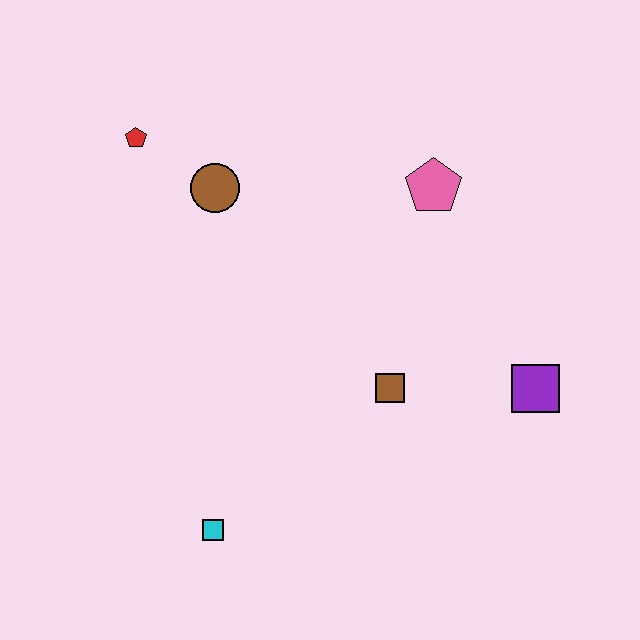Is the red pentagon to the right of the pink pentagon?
No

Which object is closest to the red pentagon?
The brown circle is closest to the red pentagon.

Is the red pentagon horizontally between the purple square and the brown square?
No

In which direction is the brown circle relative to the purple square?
The brown circle is to the left of the purple square.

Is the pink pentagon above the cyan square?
Yes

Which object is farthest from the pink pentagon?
The cyan square is farthest from the pink pentagon.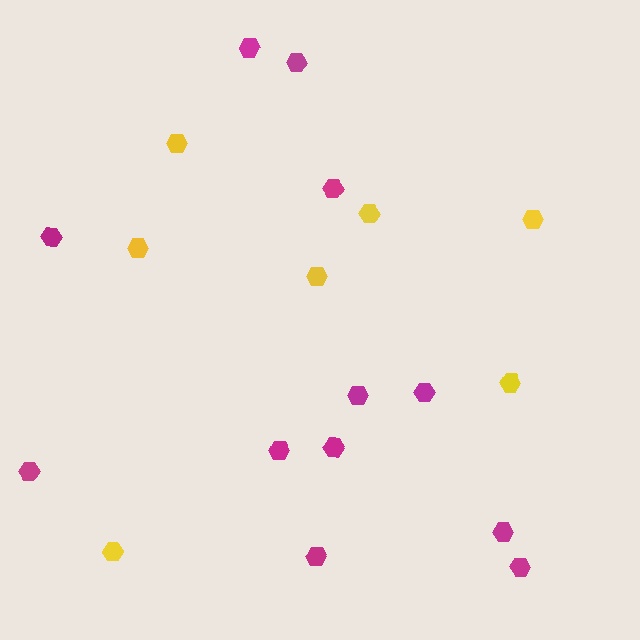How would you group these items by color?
There are 2 groups: one group of yellow hexagons (7) and one group of magenta hexagons (12).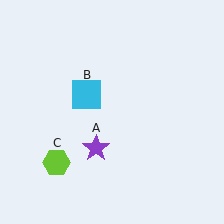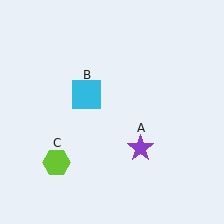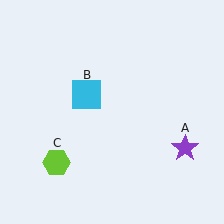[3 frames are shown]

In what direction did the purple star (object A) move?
The purple star (object A) moved right.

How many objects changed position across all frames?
1 object changed position: purple star (object A).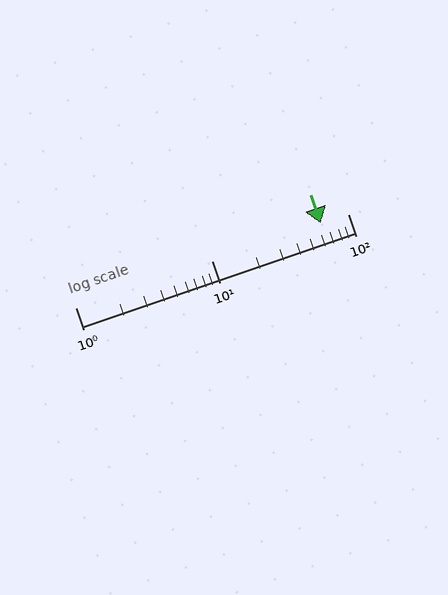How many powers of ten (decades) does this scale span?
The scale spans 2 decades, from 1 to 100.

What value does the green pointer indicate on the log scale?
The pointer indicates approximately 63.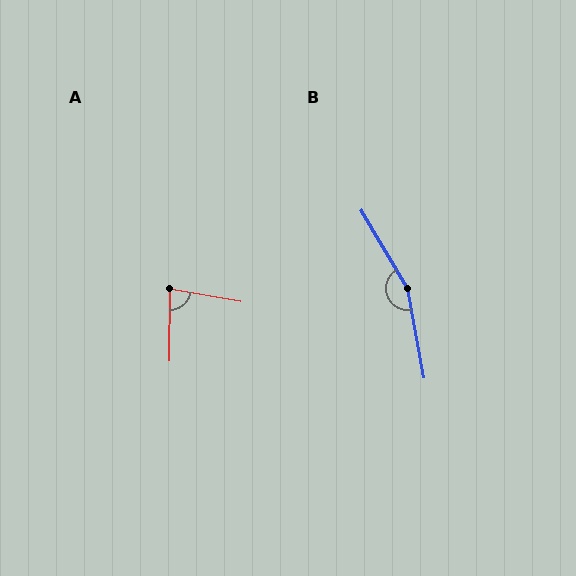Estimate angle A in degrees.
Approximately 80 degrees.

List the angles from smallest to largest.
A (80°), B (160°).